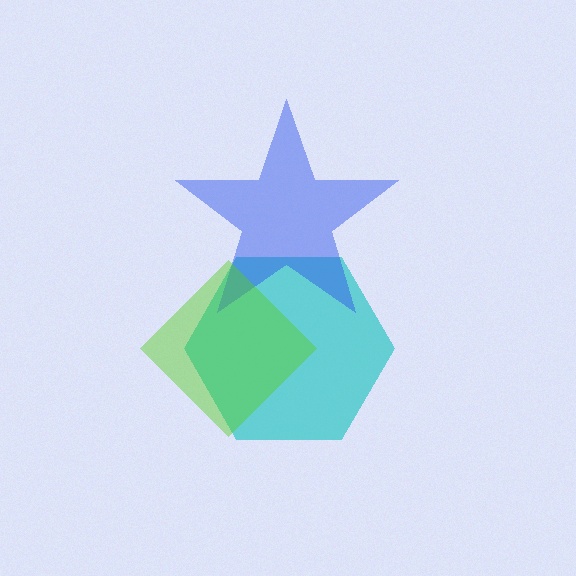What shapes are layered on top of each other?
The layered shapes are: a cyan hexagon, a blue star, a lime diamond.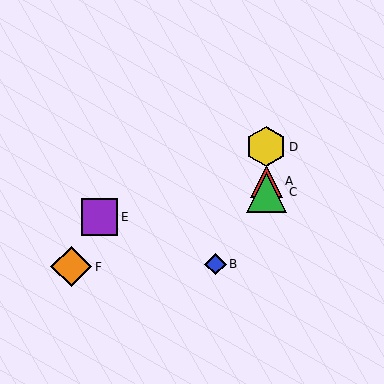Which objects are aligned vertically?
Objects A, C, D are aligned vertically.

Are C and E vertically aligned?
No, C is at x≈266 and E is at x≈100.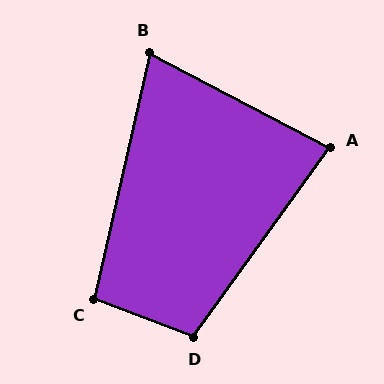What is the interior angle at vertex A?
Approximately 82 degrees (acute).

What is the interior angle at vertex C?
Approximately 98 degrees (obtuse).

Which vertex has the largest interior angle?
D, at approximately 105 degrees.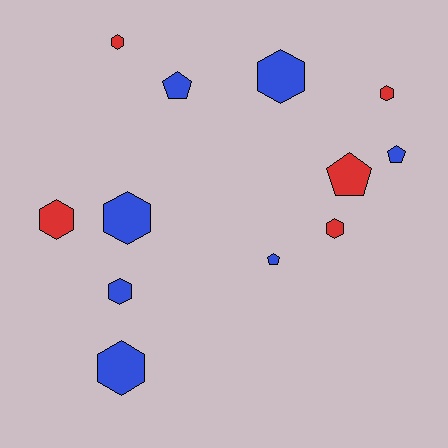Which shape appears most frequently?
Hexagon, with 8 objects.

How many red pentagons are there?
There is 1 red pentagon.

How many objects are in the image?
There are 12 objects.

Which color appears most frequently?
Blue, with 7 objects.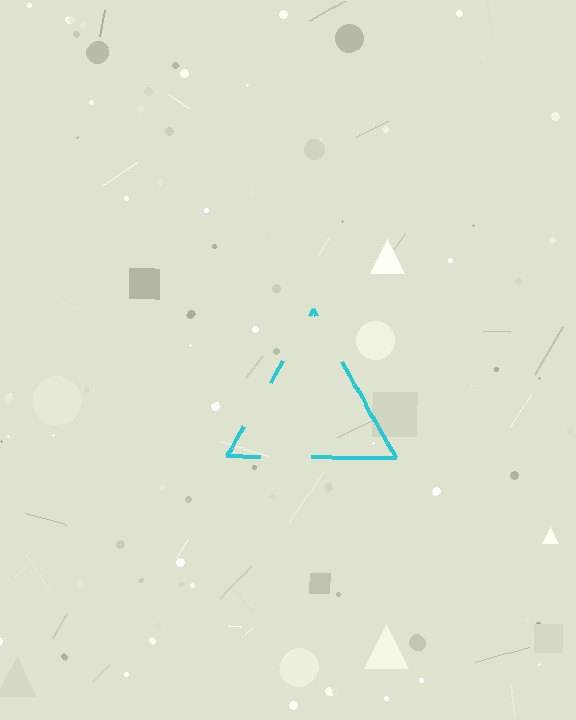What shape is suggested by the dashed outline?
The dashed outline suggests a triangle.